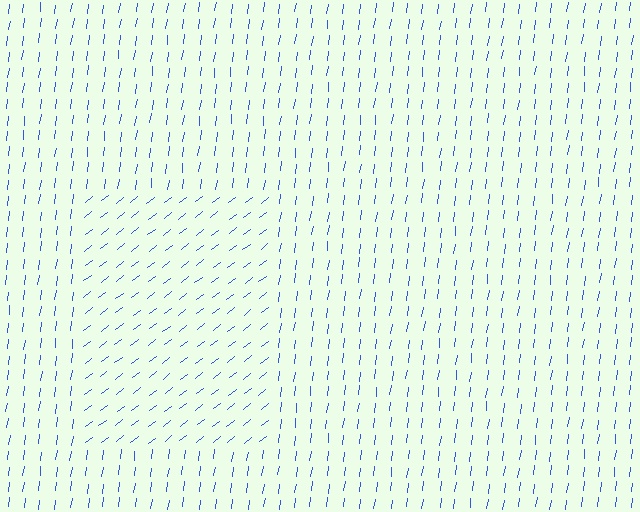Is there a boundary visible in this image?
Yes, there is a texture boundary formed by a change in line orientation.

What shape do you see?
I see a rectangle.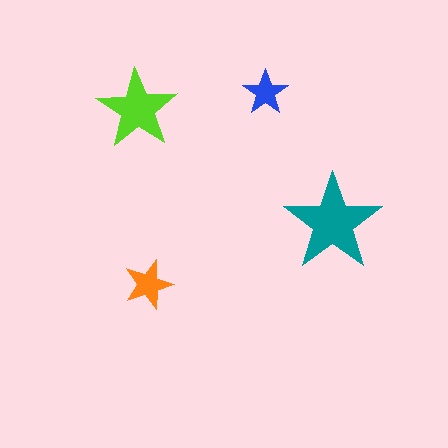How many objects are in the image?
There are 4 objects in the image.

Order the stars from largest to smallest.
the teal one, the lime one, the orange one, the blue one.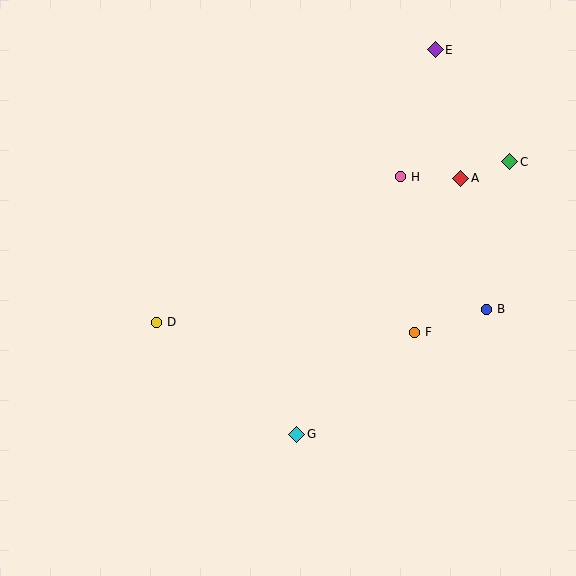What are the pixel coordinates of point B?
Point B is at (487, 309).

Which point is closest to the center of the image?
Point F at (415, 332) is closest to the center.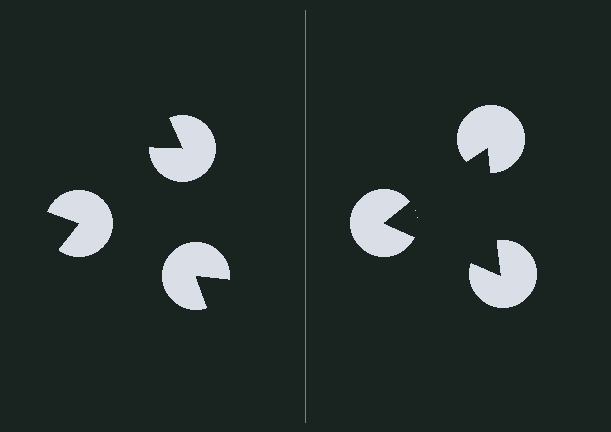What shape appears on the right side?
An illusory triangle.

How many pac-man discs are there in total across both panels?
6 — 3 on each side.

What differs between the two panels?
The pac-man discs are positioned identically on both sides; only the wedge orientations differ. On the right they align to a triangle; on the left they are misaligned.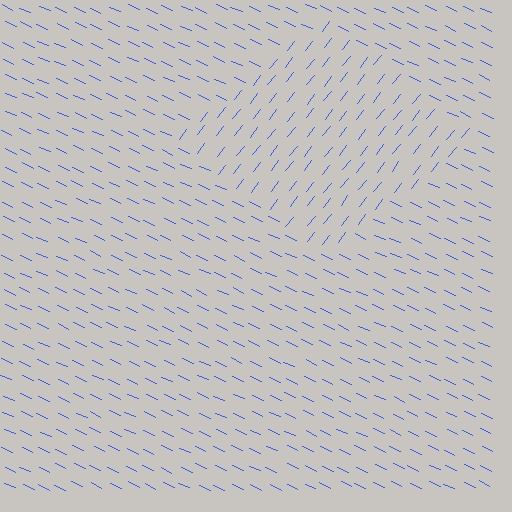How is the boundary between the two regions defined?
The boundary is defined purely by a change in line orientation (approximately 76 degrees difference). All lines are the same color and thickness.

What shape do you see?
I see a diamond.